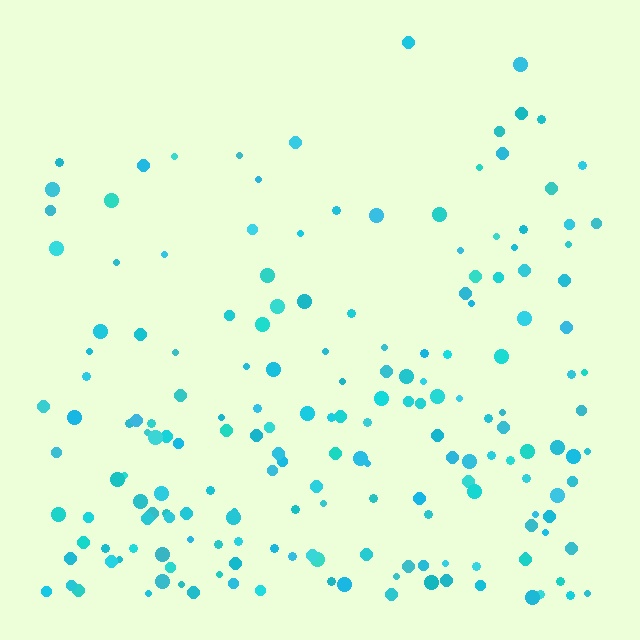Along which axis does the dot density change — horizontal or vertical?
Vertical.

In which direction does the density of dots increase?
From top to bottom, with the bottom side densest.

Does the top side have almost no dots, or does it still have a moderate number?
Still a moderate number, just noticeably fewer than the bottom.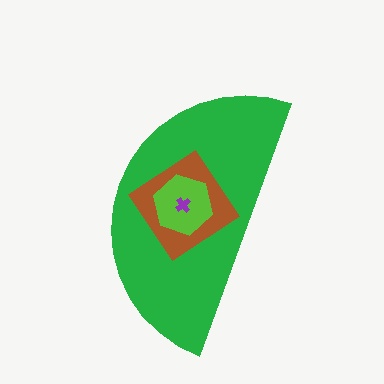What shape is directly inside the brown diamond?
The lime hexagon.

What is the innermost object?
The purple cross.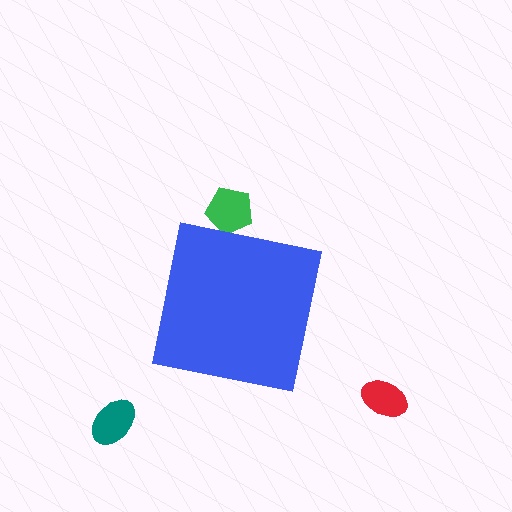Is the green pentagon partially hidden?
Yes, the green pentagon is partially hidden behind the blue square.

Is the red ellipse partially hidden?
No, the red ellipse is fully visible.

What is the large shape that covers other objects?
A blue square.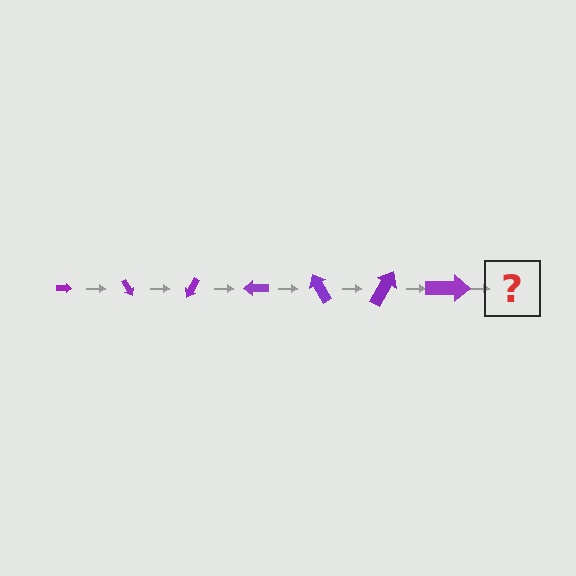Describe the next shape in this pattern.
It should be an arrow, larger than the previous one and rotated 420 degrees from the start.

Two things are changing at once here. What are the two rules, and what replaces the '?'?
The two rules are that the arrow grows larger each step and it rotates 60 degrees each step. The '?' should be an arrow, larger than the previous one and rotated 420 degrees from the start.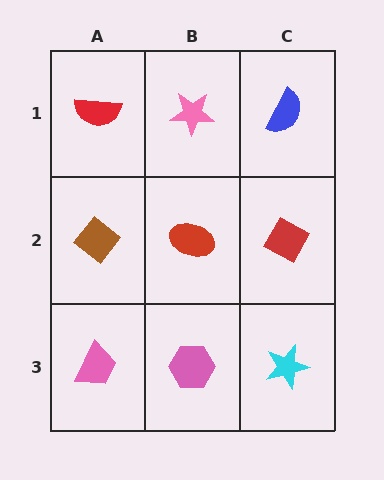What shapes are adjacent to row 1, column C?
A red diamond (row 2, column C), a pink star (row 1, column B).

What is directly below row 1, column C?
A red diamond.